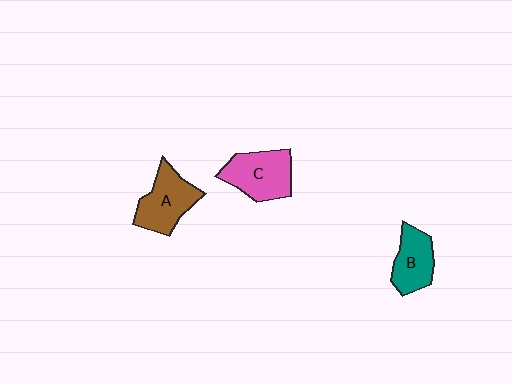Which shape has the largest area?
Shape C (pink).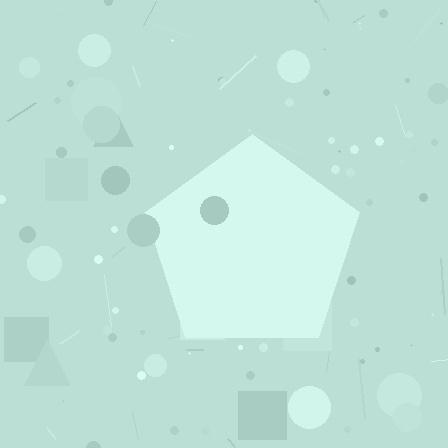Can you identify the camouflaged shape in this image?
The camouflaged shape is a pentagon.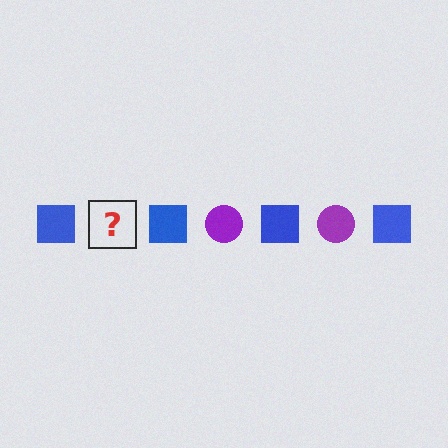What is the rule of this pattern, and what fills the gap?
The rule is that the pattern alternates between blue square and purple circle. The gap should be filled with a purple circle.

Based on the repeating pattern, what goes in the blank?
The blank should be a purple circle.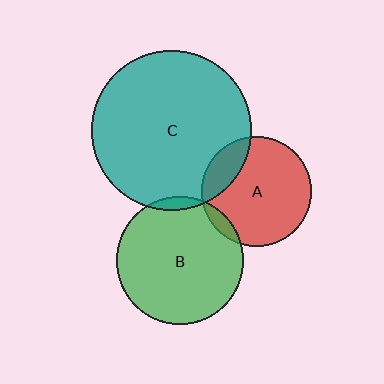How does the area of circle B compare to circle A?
Approximately 1.3 times.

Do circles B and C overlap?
Yes.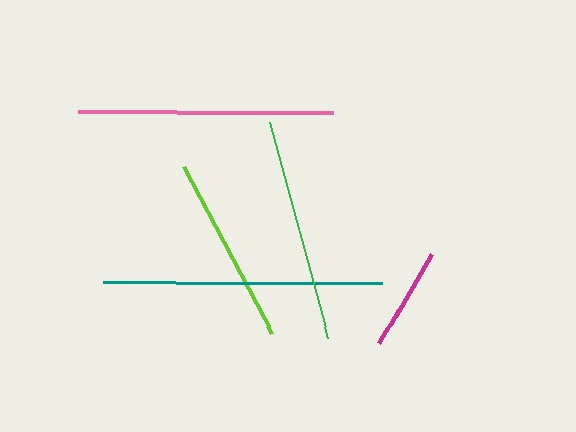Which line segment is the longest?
The teal line is the longest at approximately 279 pixels.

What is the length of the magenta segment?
The magenta segment is approximately 104 pixels long.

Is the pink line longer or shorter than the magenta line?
The pink line is longer than the magenta line.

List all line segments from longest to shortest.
From longest to shortest: teal, pink, green, lime, magenta.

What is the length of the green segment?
The green segment is approximately 223 pixels long.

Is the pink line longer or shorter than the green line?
The pink line is longer than the green line.